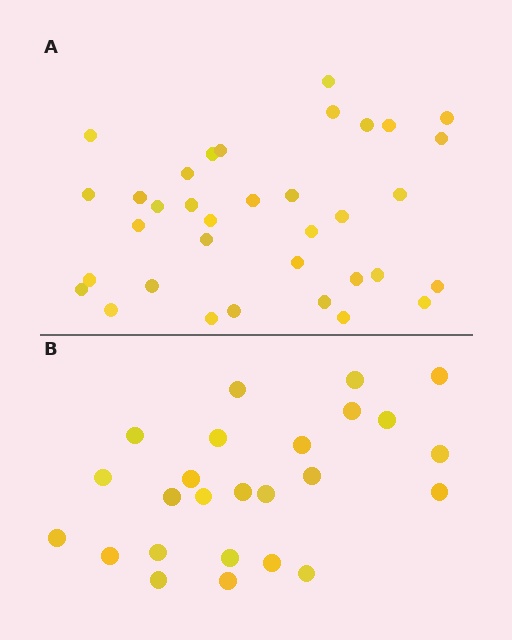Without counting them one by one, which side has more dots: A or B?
Region A (the top region) has more dots.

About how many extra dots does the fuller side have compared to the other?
Region A has roughly 10 or so more dots than region B.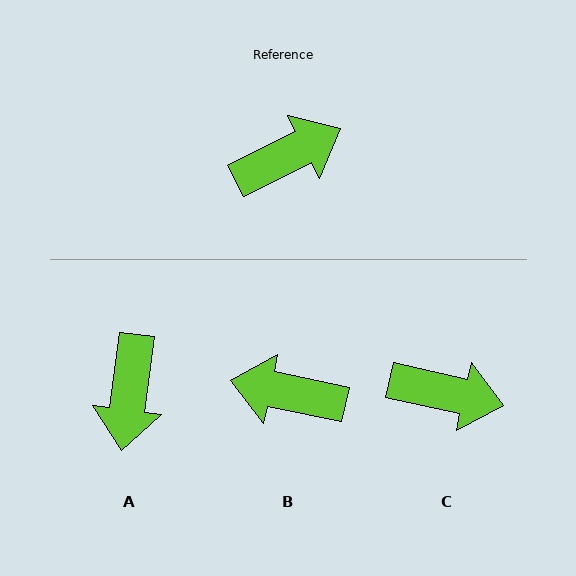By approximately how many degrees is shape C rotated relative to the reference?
Approximately 39 degrees clockwise.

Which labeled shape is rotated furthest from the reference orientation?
B, about 142 degrees away.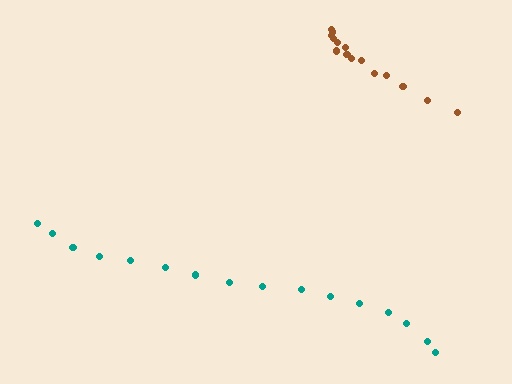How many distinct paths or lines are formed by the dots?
There are 2 distinct paths.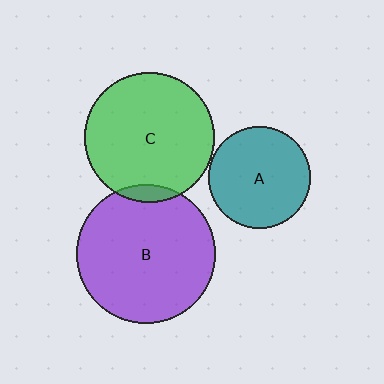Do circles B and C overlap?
Yes.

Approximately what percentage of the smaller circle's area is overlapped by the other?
Approximately 5%.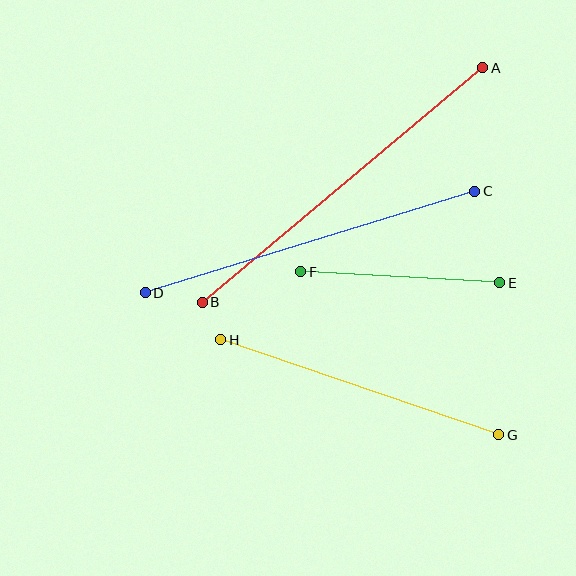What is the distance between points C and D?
The distance is approximately 345 pixels.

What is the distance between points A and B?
The distance is approximately 366 pixels.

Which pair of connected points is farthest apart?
Points A and B are farthest apart.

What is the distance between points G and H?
The distance is approximately 294 pixels.